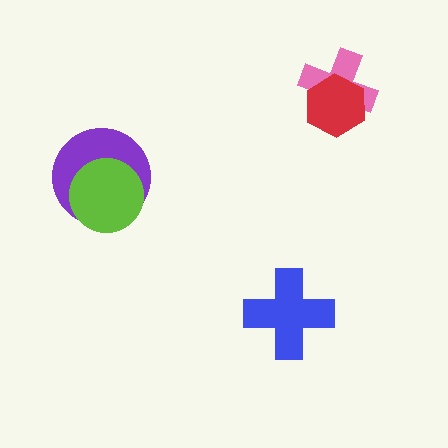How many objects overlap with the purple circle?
1 object overlaps with the purple circle.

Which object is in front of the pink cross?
The red hexagon is in front of the pink cross.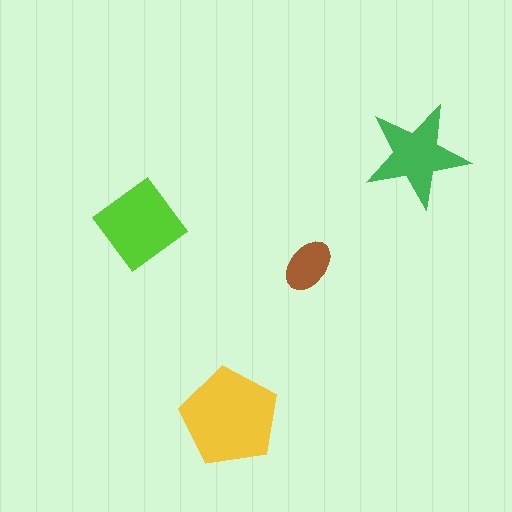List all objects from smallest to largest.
The brown ellipse, the green star, the lime diamond, the yellow pentagon.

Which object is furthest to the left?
The lime diamond is leftmost.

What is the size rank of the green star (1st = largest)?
3rd.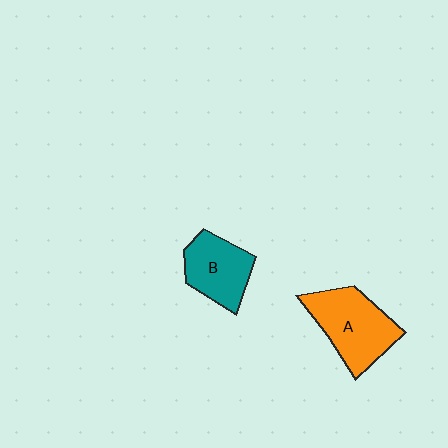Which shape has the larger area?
Shape A (orange).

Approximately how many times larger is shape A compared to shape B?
Approximately 1.3 times.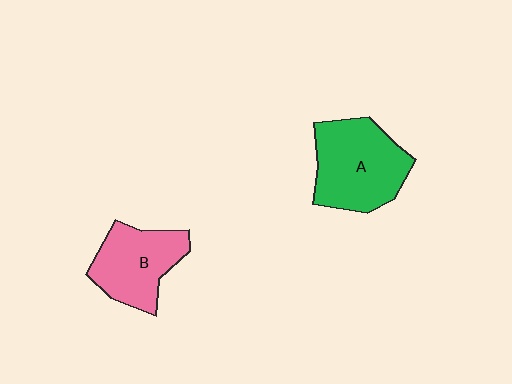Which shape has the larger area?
Shape A (green).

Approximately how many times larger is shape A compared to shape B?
Approximately 1.2 times.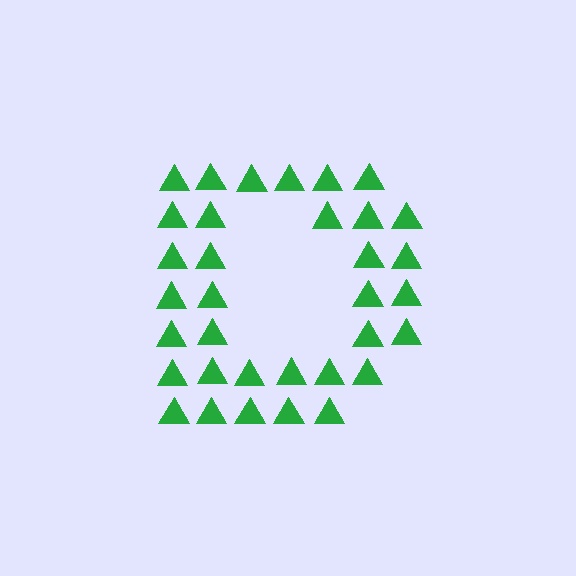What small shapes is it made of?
It is made of small triangles.